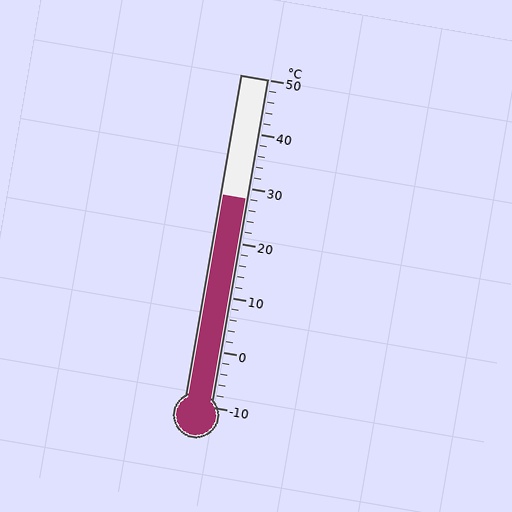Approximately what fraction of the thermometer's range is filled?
The thermometer is filled to approximately 65% of its range.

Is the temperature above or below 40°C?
The temperature is below 40°C.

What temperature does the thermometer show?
The thermometer shows approximately 28°C.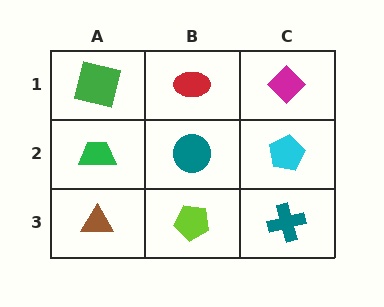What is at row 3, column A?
A brown triangle.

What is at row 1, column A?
A green square.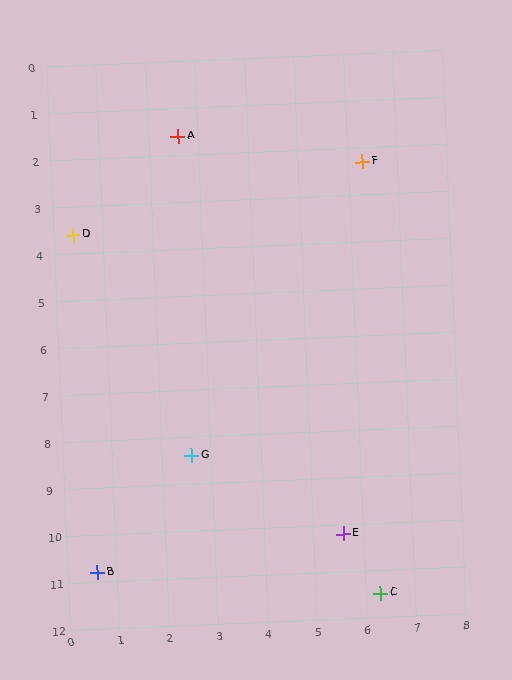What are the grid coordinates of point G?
Point G is at approximately (2.6, 8.4).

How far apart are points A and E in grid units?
Points A and E are about 9.1 grid units apart.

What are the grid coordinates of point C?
Point C is at approximately (6.3, 11.5).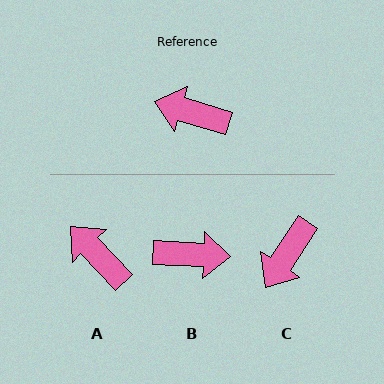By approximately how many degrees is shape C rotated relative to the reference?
Approximately 74 degrees counter-clockwise.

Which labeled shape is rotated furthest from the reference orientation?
B, about 166 degrees away.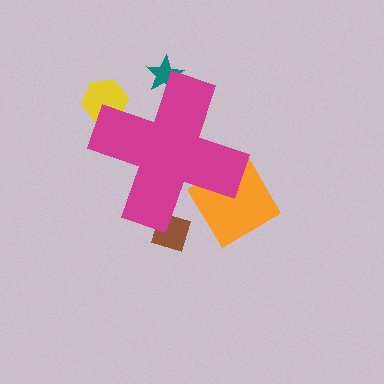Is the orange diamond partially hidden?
Yes, the orange diamond is partially hidden behind the magenta cross.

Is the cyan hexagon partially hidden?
Yes, the cyan hexagon is partially hidden behind the magenta cross.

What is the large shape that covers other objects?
A magenta cross.